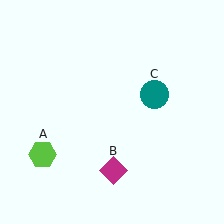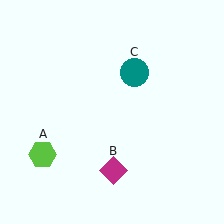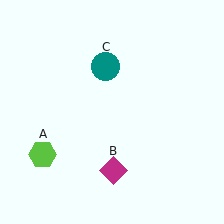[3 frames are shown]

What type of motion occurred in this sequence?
The teal circle (object C) rotated counterclockwise around the center of the scene.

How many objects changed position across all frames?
1 object changed position: teal circle (object C).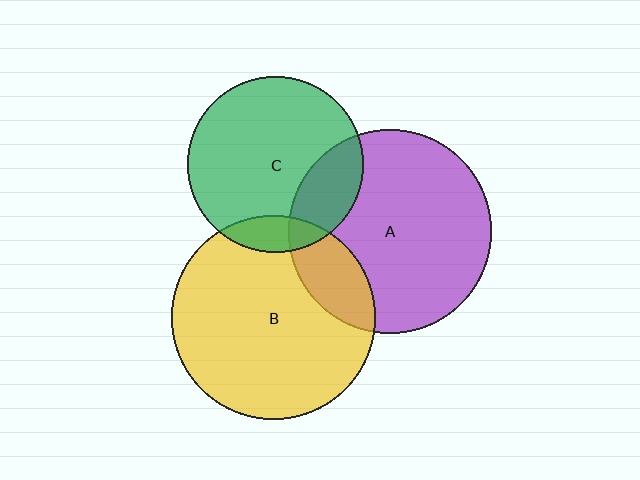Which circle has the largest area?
Circle B (yellow).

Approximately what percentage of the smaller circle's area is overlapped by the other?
Approximately 20%.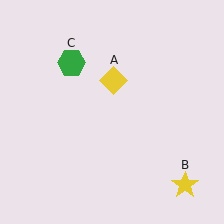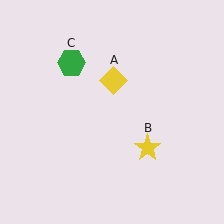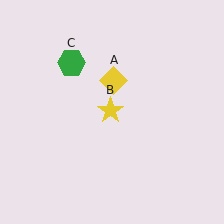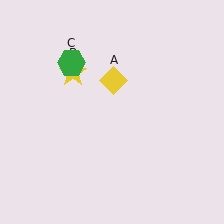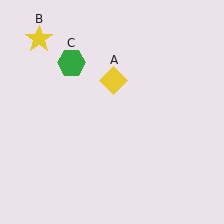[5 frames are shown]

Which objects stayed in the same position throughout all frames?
Yellow diamond (object A) and green hexagon (object C) remained stationary.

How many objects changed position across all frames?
1 object changed position: yellow star (object B).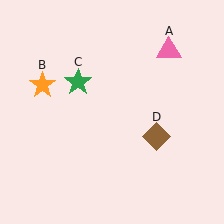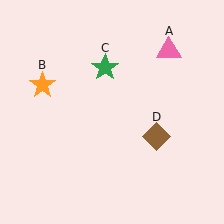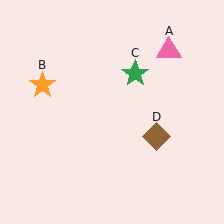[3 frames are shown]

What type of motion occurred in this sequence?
The green star (object C) rotated clockwise around the center of the scene.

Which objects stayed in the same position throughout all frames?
Pink triangle (object A) and orange star (object B) and brown diamond (object D) remained stationary.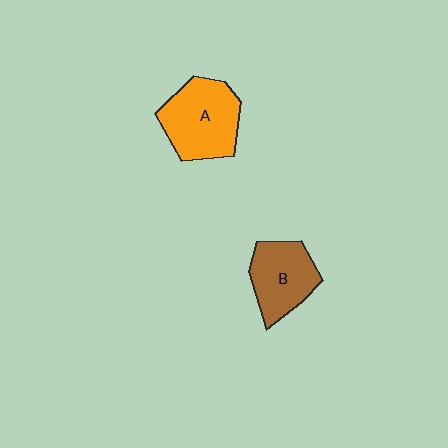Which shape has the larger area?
Shape A (orange).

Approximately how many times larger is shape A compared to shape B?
Approximately 1.2 times.